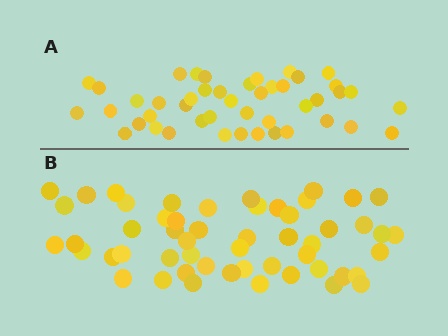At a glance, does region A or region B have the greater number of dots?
Region B (the bottom region) has more dots.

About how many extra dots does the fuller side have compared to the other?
Region B has roughly 8 or so more dots than region A.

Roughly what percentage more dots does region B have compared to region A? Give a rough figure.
About 20% more.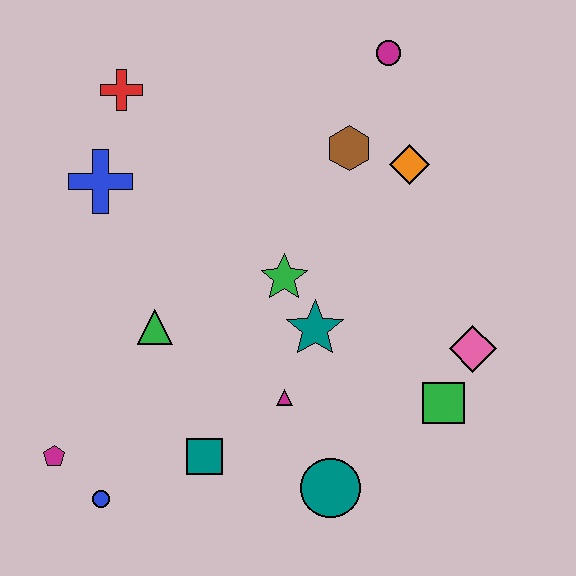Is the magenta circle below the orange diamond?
No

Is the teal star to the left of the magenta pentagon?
No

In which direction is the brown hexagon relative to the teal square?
The brown hexagon is above the teal square.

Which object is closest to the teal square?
The magenta triangle is closest to the teal square.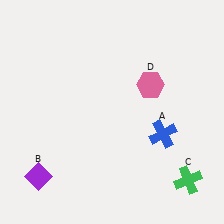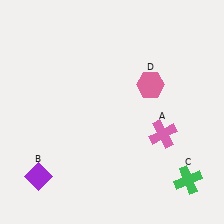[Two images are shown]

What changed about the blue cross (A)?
In Image 1, A is blue. In Image 2, it changed to pink.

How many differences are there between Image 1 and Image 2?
There is 1 difference between the two images.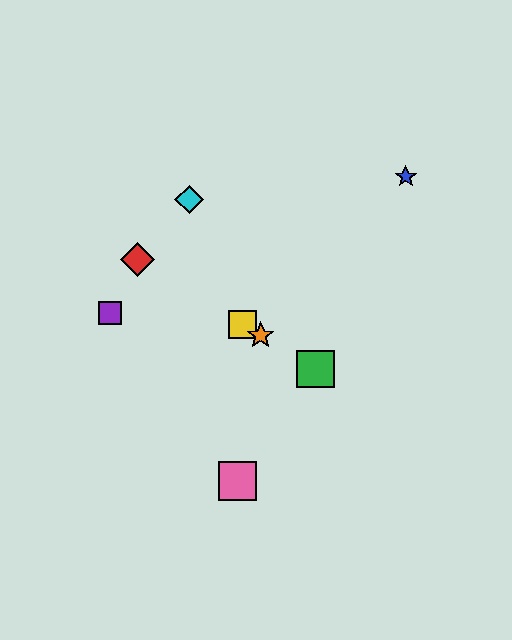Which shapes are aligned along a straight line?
The red diamond, the green square, the yellow square, the orange star are aligned along a straight line.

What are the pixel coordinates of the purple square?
The purple square is at (110, 313).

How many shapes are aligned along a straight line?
4 shapes (the red diamond, the green square, the yellow square, the orange star) are aligned along a straight line.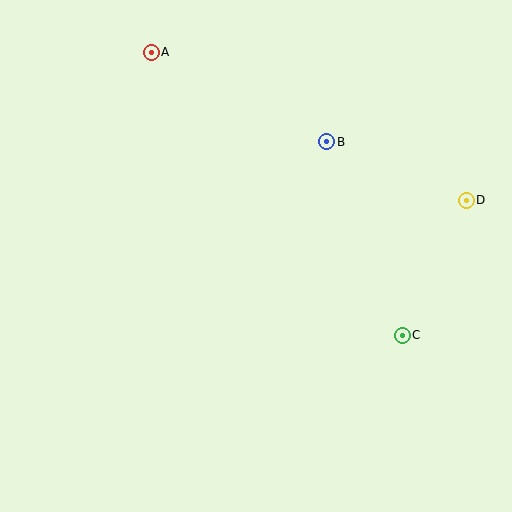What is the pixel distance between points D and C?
The distance between D and C is 150 pixels.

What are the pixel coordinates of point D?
Point D is at (466, 200).